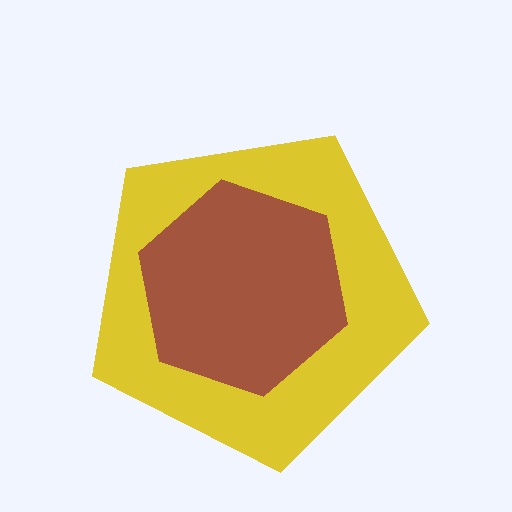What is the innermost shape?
The brown hexagon.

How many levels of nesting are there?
2.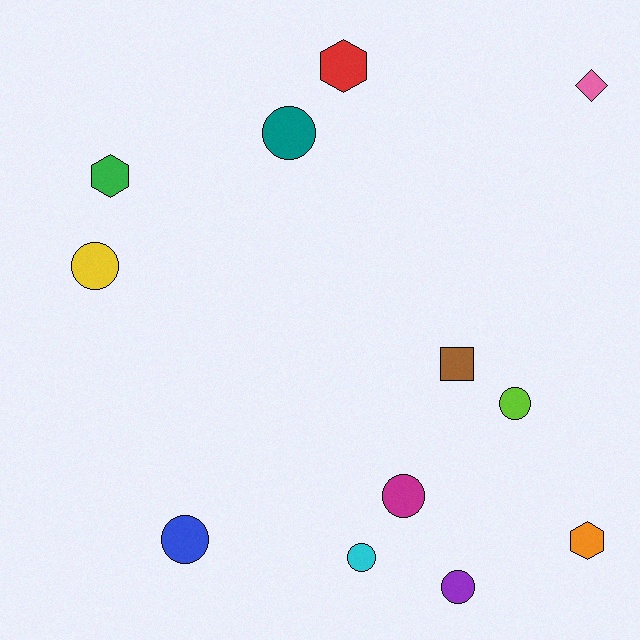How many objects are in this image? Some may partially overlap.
There are 12 objects.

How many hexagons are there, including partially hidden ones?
There are 3 hexagons.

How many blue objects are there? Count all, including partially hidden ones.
There is 1 blue object.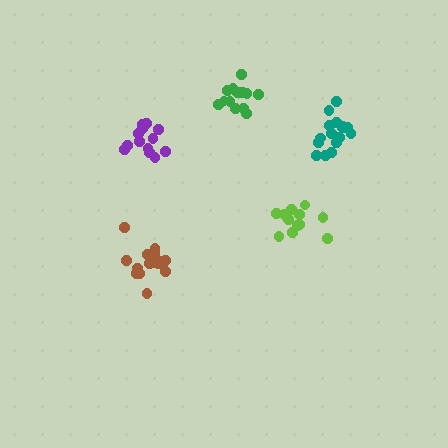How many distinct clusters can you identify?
There are 5 distinct clusters.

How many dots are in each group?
Group 1: 12 dots, Group 2: 13 dots, Group 3: 16 dots, Group 4: 13 dots, Group 5: 16 dots (70 total).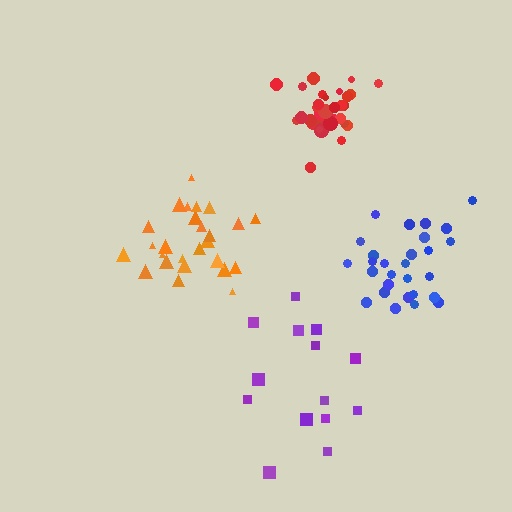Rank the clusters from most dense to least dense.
red, orange, blue, purple.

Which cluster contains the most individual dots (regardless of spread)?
Red (32).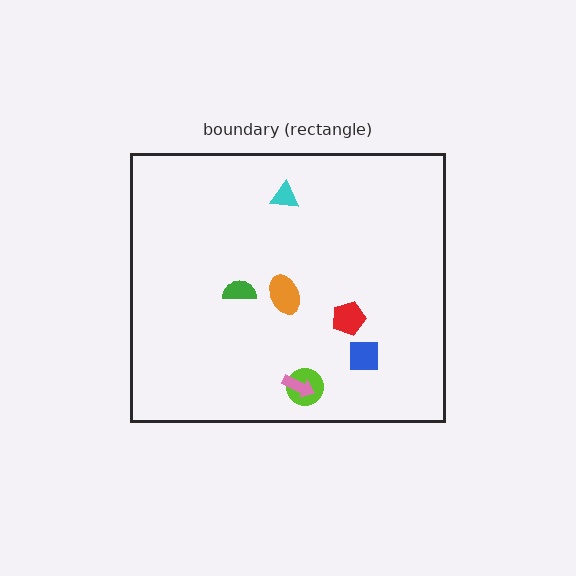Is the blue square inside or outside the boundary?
Inside.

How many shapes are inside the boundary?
7 inside, 0 outside.